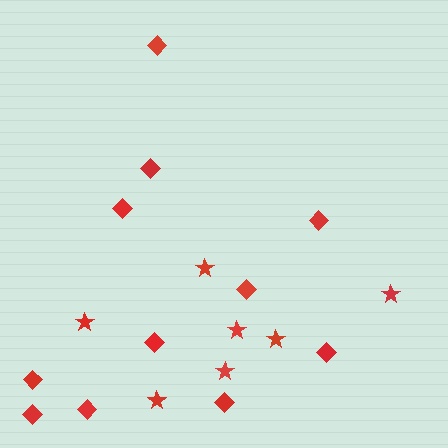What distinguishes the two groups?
There are 2 groups: one group of stars (7) and one group of diamonds (11).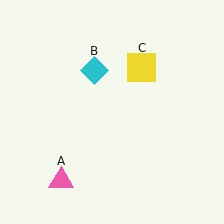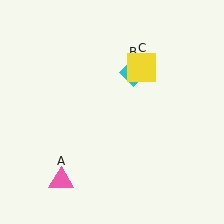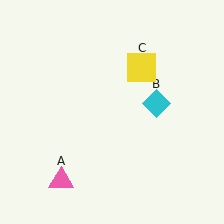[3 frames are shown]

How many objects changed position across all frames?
1 object changed position: cyan diamond (object B).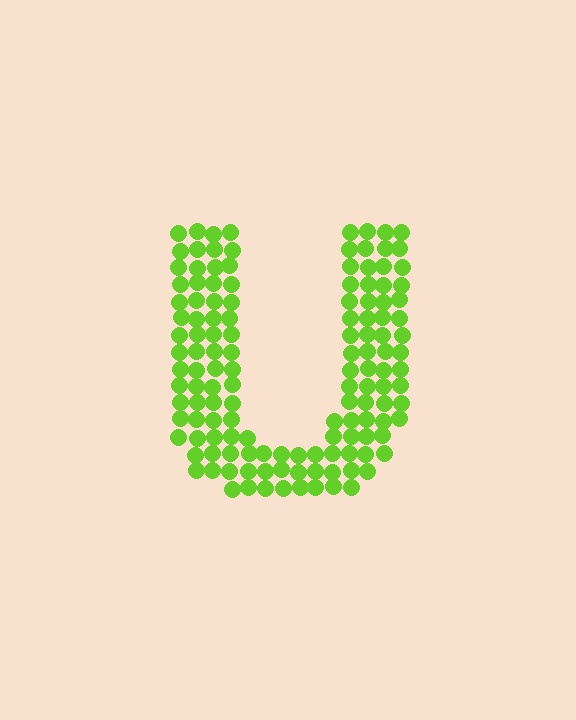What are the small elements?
The small elements are circles.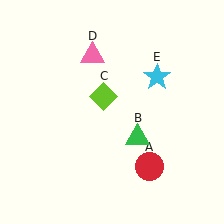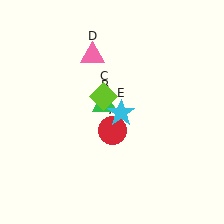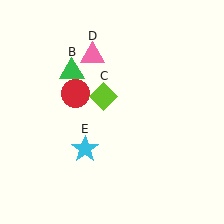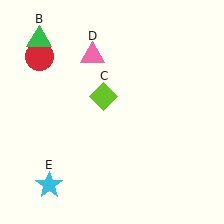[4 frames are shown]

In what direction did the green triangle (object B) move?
The green triangle (object B) moved up and to the left.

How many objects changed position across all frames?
3 objects changed position: red circle (object A), green triangle (object B), cyan star (object E).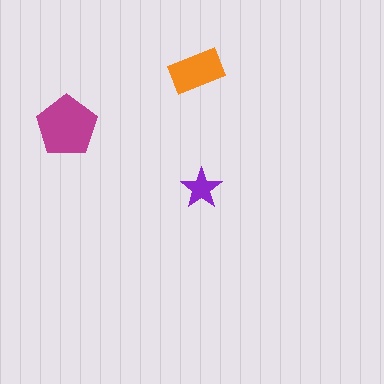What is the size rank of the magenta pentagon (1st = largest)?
1st.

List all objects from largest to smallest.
The magenta pentagon, the orange rectangle, the purple star.